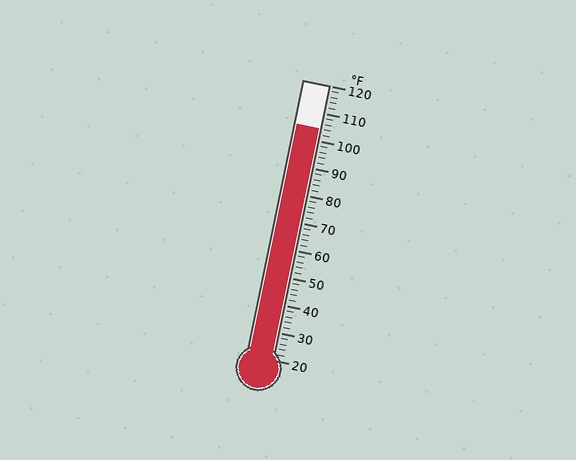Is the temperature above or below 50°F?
The temperature is above 50°F.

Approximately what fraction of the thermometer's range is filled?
The thermometer is filled to approximately 85% of its range.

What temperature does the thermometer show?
The thermometer shows approximately 104°F.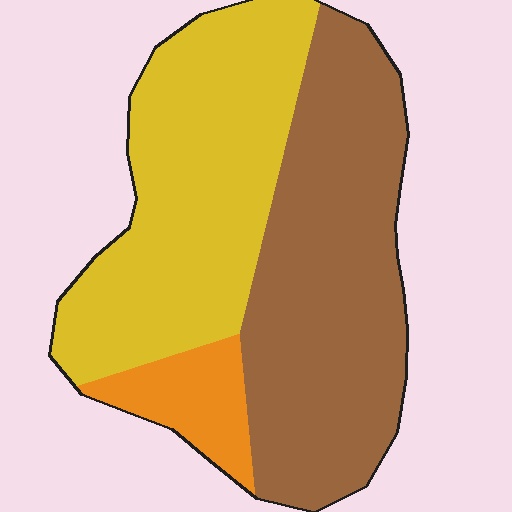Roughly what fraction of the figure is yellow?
Yellow covers around 45% of the figure.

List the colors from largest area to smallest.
From largest to smallest: brown, yellow, orange.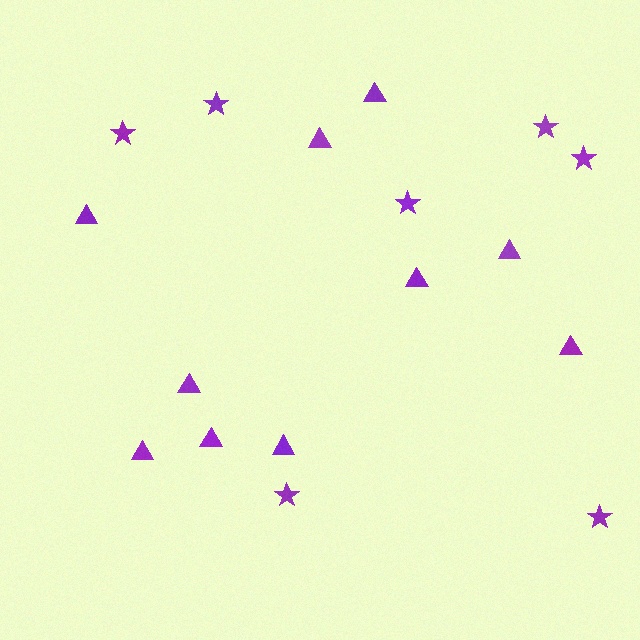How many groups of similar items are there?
There are 2 groups: one group of triangles (10) and one group of stars (7).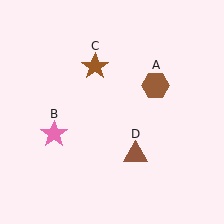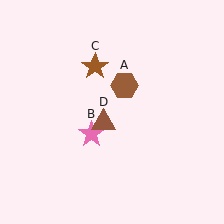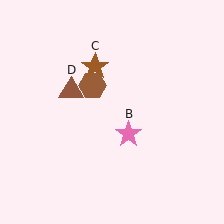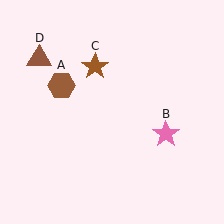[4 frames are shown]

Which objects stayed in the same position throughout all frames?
Brown star (object C) remained stationary.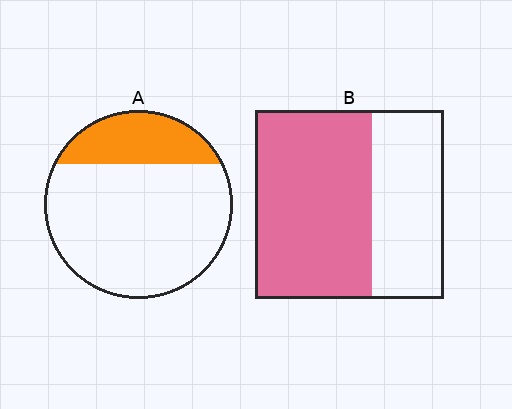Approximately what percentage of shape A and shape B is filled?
A is approximately 25% and B is approximately 60%.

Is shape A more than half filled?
No.